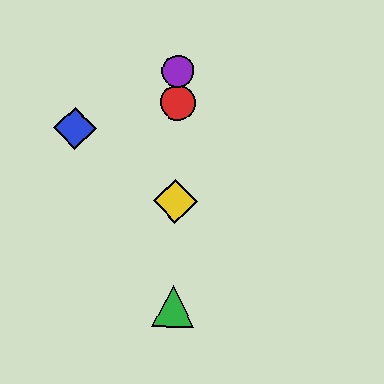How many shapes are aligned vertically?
4 shapes (the red circle, the green triangle, the yellow diamond, the purple circle) are aligned vertically.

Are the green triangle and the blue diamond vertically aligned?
No, the green triangle is at x≈173 and the blue diamond is at x≈75.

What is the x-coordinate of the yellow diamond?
The yellow diamond is at x≈175.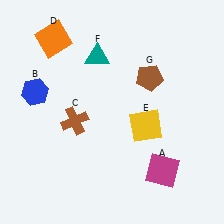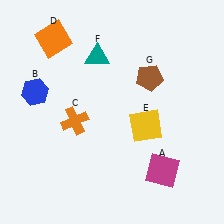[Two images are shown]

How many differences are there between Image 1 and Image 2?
There is 1 difference between the two images.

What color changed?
The cross (C) changed from brown in Image 1 to orange in Image 2.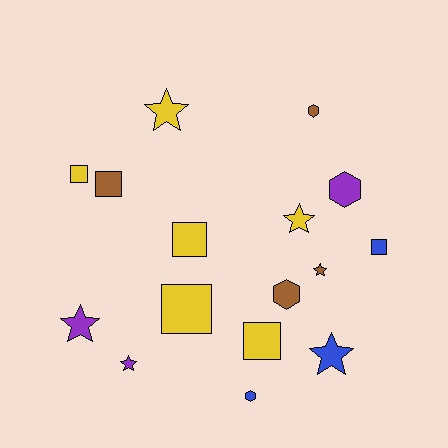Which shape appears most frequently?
Star, with 6 objects.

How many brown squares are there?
There is 1 brown square.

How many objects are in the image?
There are 16 objects.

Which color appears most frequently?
Yellow, with 6 objects.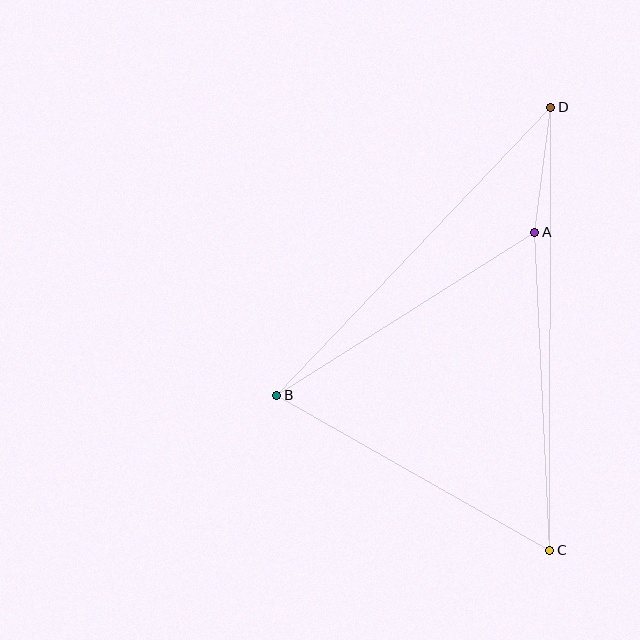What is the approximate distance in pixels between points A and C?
The distance between A and C is approximately 318 pixels.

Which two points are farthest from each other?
Points C and D are farthest from each other.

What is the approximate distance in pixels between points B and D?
The distance between B and D is approximately 398 pixels.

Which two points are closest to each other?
Points A and D are closest to each other.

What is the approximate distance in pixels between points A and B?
The distance between A and B is approximately 305 pixels.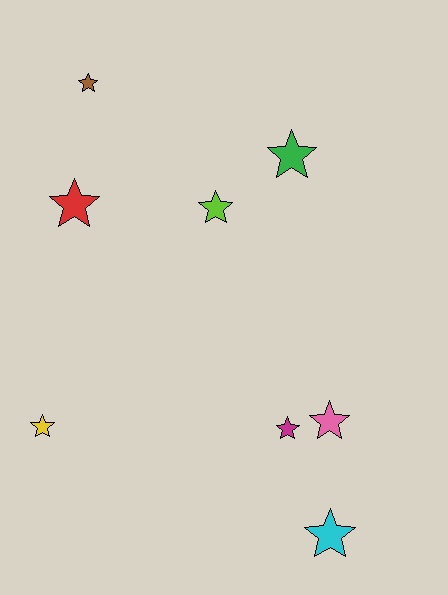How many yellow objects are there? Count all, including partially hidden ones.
There is 1 yellow object.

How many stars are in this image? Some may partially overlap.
There are 8 stars.